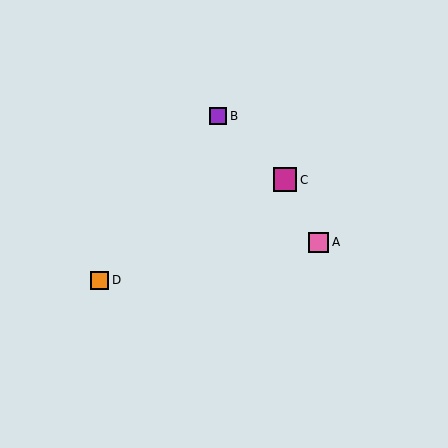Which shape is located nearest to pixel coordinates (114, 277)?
The orange square (labeled D) at (100, 280) is nearest to that location.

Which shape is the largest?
The magenta square (labeled C) is the largest.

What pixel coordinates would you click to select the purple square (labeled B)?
Click at (218, 116) to select the purple square B.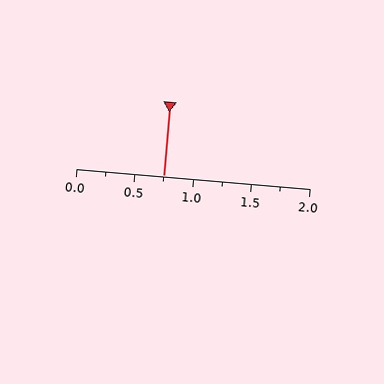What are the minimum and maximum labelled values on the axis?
The axis runs from 0.0 to 2.0.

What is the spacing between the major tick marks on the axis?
The major ticks are spaced 0.5 apart.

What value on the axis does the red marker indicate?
The marker indicates approximately 0.75.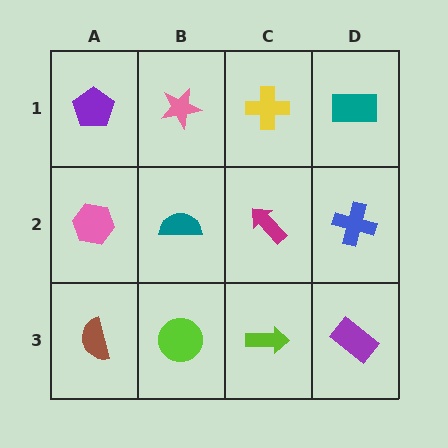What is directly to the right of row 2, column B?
A magenta arrow.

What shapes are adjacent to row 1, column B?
A teal semicircle (row 2, column B), a purple pentagon (row 1, column A), a yellow cross (row 1, column C).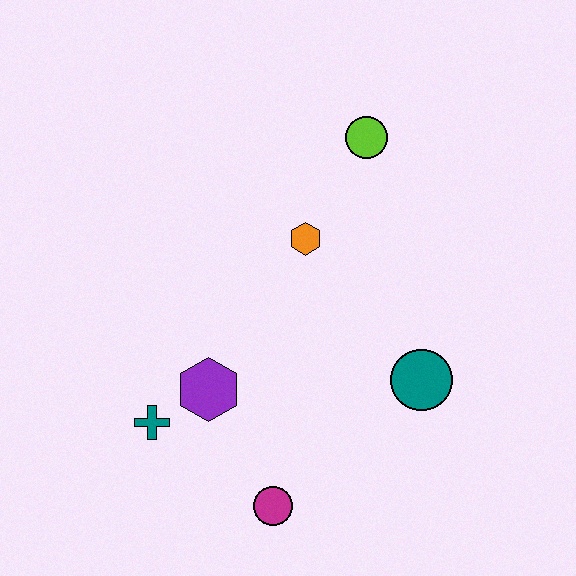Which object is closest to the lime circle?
The orange hexagon is closest to the lime circle.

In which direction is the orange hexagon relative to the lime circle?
The orange hexagon is below the lime circle.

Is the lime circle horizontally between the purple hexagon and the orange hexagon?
No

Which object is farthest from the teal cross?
The lime circle is farthest from the teal cross.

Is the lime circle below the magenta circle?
No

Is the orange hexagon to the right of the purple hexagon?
Yes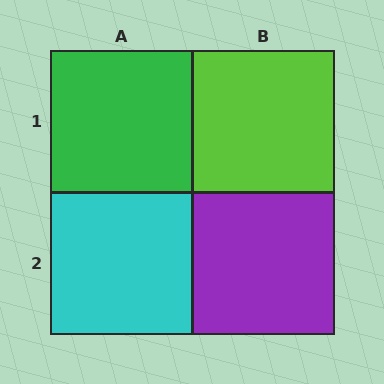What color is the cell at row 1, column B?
Lime.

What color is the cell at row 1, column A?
Green.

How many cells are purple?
1 cell is purple.